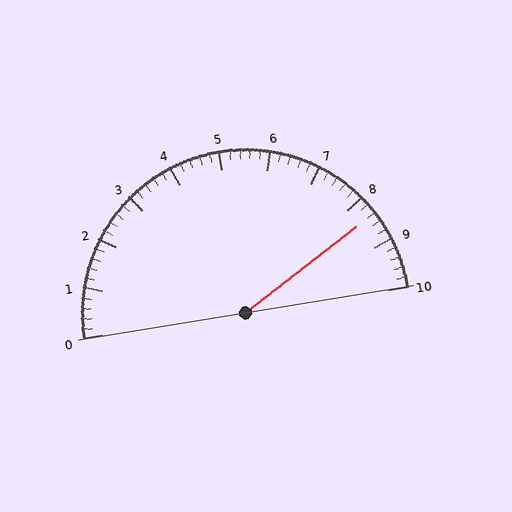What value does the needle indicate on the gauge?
The needle indicates approximately 8.4.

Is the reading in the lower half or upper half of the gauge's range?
The reading is in the upper half of the range (0 to 10).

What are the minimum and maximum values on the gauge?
The gauge ranges from 0 to 10.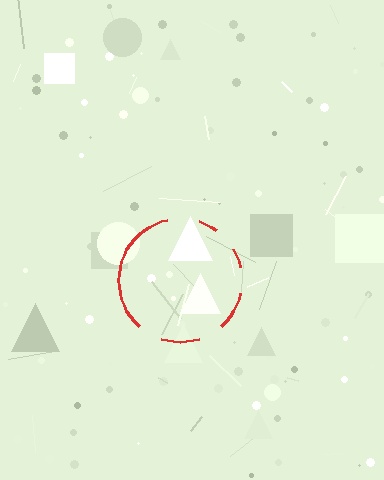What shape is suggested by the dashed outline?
The dashed outline suggests a circle.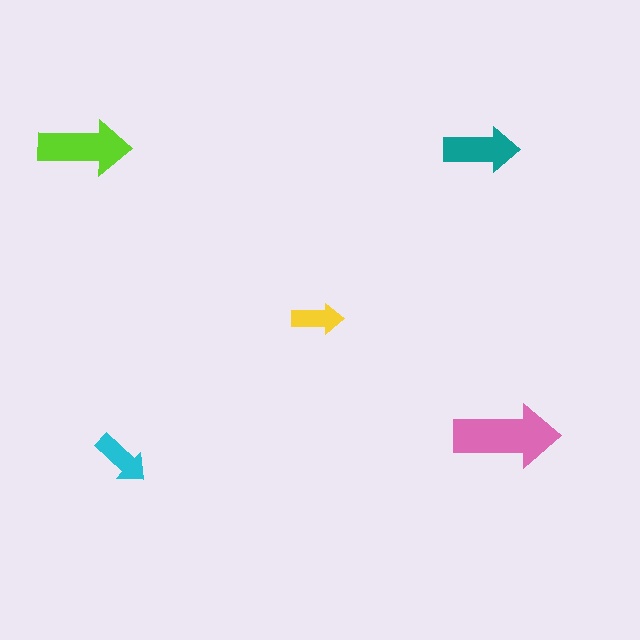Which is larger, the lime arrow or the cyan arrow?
The lime one.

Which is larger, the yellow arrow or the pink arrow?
The pink one.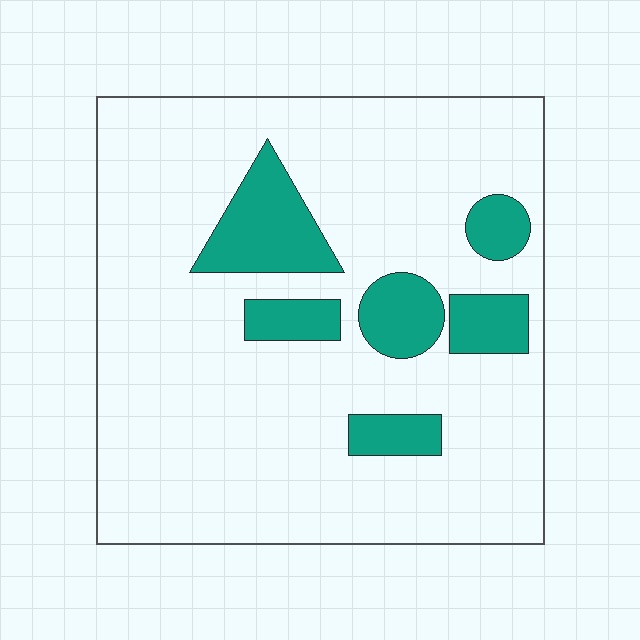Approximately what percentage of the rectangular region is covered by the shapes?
Approximately 15%.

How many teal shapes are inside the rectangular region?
6.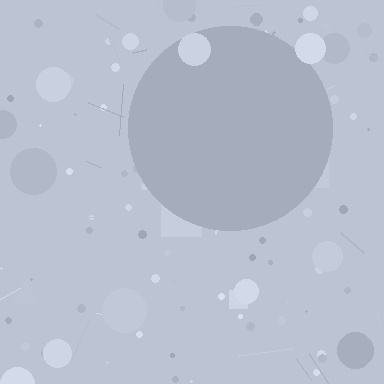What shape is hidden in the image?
A circle is hidden in the image.